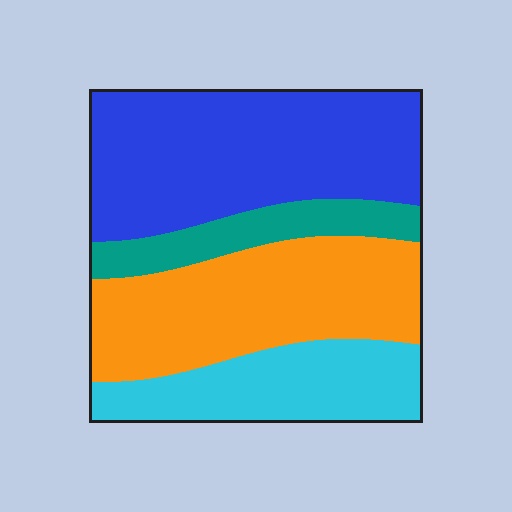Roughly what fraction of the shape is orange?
Orange covers 31% of the shape.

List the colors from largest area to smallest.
From largest to smallest: blue, orange, cyan, teal.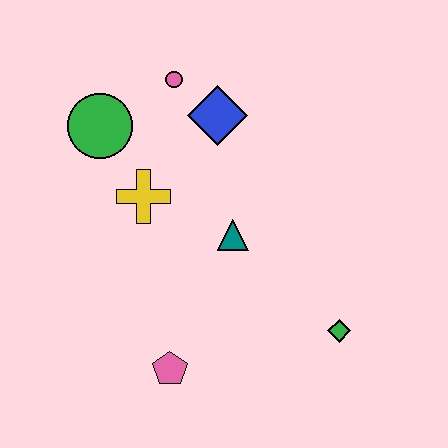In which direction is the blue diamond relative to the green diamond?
The blue diamond is above the green diamond.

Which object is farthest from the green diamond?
The green circle is farthest from the green diamond.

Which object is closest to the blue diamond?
The pink circle is closest to the blue diamond.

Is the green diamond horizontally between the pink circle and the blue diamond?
No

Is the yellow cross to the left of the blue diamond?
Yes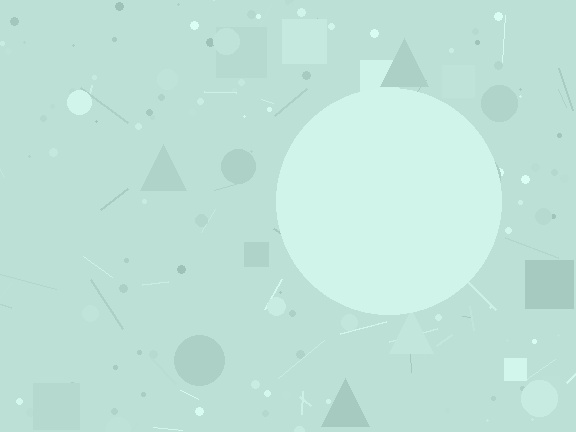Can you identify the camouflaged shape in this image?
The camouflaged shape is a circle.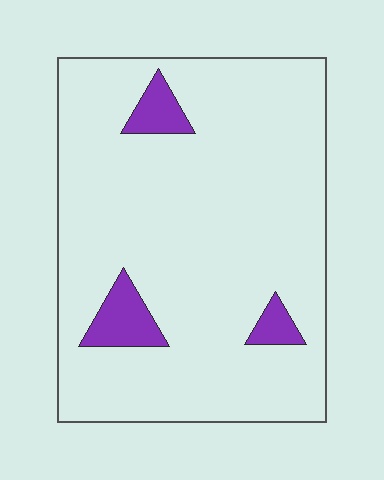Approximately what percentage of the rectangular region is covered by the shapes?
Approximately 10%.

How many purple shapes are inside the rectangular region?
3.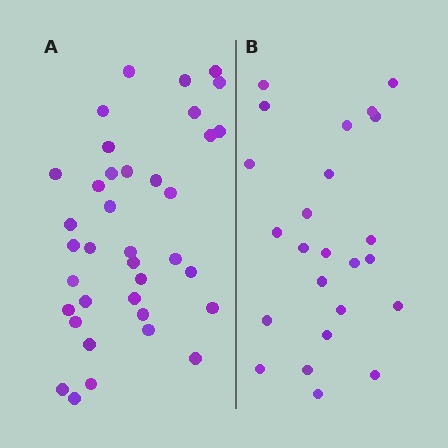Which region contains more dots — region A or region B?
Region A (the left region) has more dots.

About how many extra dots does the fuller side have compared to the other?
Region A has approximately 15 more dots than region B.